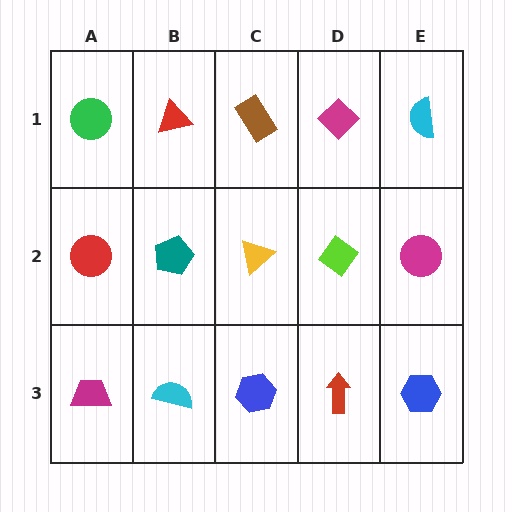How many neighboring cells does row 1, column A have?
2.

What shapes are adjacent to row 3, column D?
A lime diamond (row 2, column D), a blue hexagon (row 3, column C), a blue hexagon (row 3, column E).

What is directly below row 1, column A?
A red circle.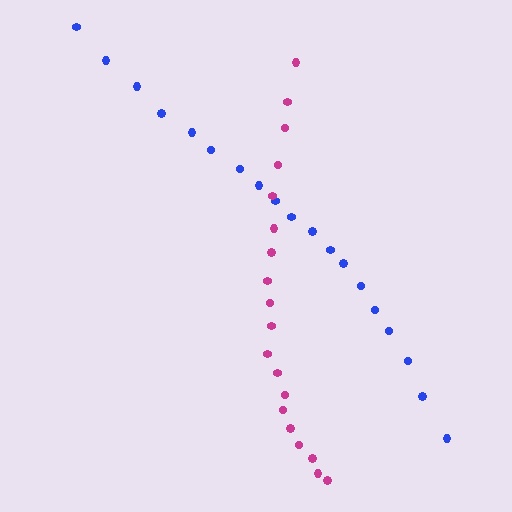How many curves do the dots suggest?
There are 2 distinct paths.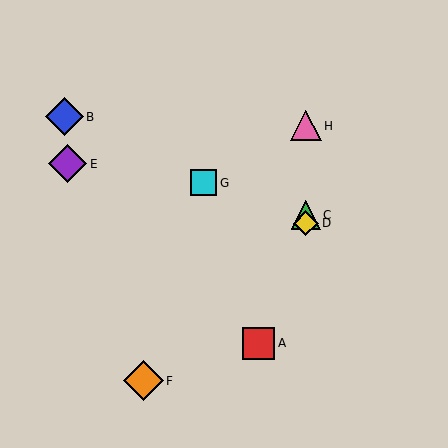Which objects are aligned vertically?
Objects C, D, H are aligned vertically.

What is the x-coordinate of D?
Object D is at x≈306.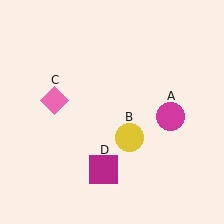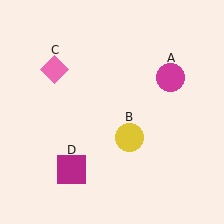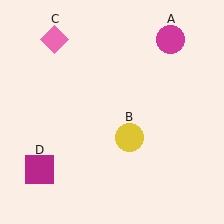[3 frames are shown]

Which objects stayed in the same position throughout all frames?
Yellow circle (object B) remained stationary.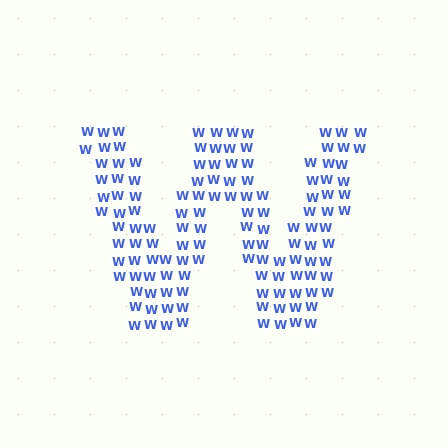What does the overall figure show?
The overall figure shows the letter W.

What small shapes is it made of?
It is made of small letter W's.